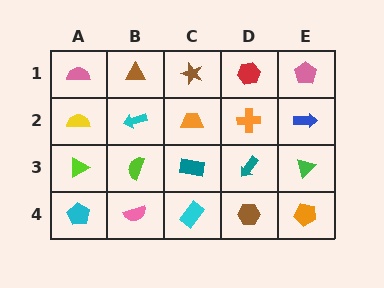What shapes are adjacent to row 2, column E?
A pink pentagon (row 1, column E), a green triangle (row 3, column E), an orange cross (row 2, column D).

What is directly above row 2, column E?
A pink pentagon.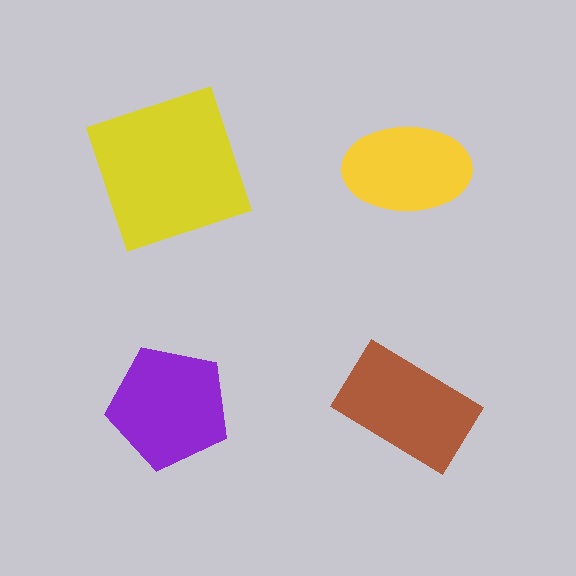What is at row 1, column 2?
A yellow ellipse.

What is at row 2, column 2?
A brown rectangle.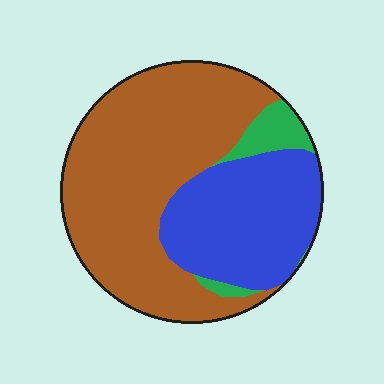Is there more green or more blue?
Blue.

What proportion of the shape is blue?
Blue takes up about one third (1/3) of the shape.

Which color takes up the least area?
Green, at roughly 5%.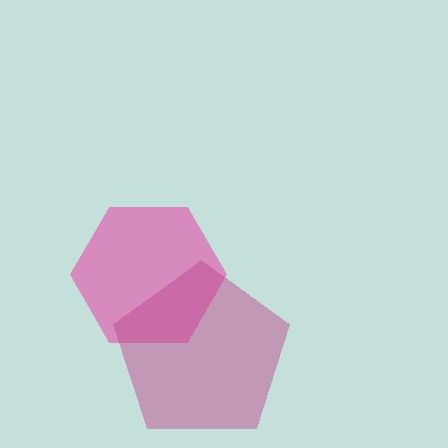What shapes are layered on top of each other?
The layered shapes are: a pink hexagon, a magenta pentagon.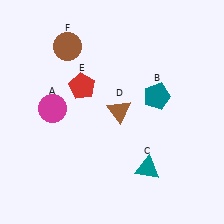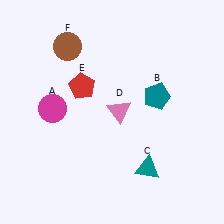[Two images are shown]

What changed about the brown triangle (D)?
In Image 1, D is brown. In Image 2, it changed to pink.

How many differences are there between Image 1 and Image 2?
There is 1 difference between the two images.